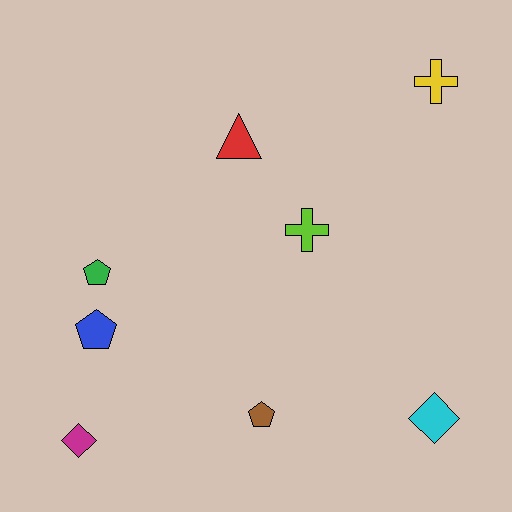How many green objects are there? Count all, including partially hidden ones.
There is 1 green object.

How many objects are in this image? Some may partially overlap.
There are 8 objects.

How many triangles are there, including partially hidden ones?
There is 1 triangle.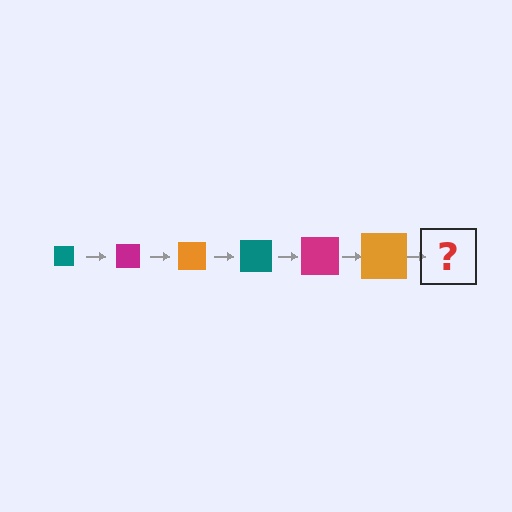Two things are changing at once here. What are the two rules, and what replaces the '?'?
The two rules are that the square grows larger each step and the color cycles through teal, magenta, and orange. The '?' should be a teal square, larger than the previous one.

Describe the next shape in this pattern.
It should be a teal square, larger than the previous one.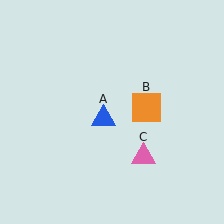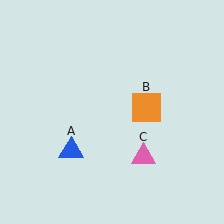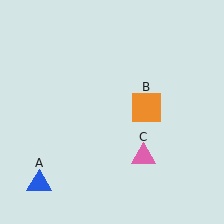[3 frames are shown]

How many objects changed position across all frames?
1 object changed position: blue triangle (object A).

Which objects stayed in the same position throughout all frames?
Orange square (object B) and pink triangle (object C) remained stationary.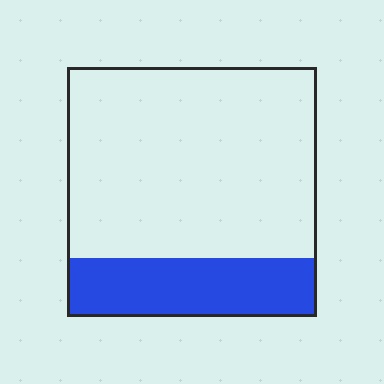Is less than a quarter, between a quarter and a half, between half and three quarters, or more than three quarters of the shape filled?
Less than a quarter.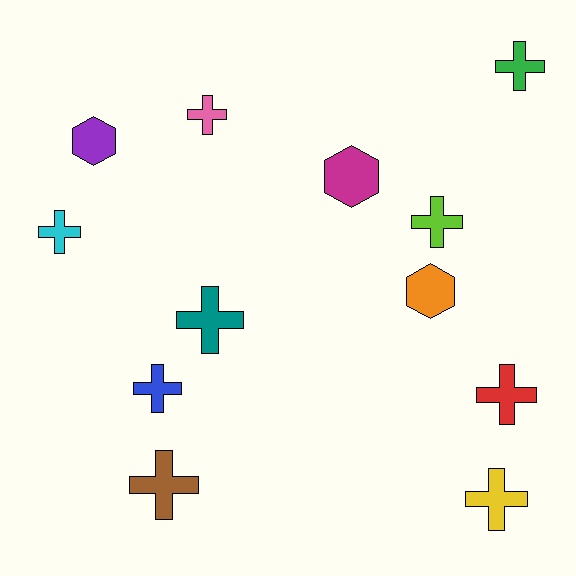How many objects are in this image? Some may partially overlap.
There are 12 objects.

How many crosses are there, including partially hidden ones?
There are 9 crosses.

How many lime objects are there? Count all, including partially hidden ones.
There is 1 lime object.